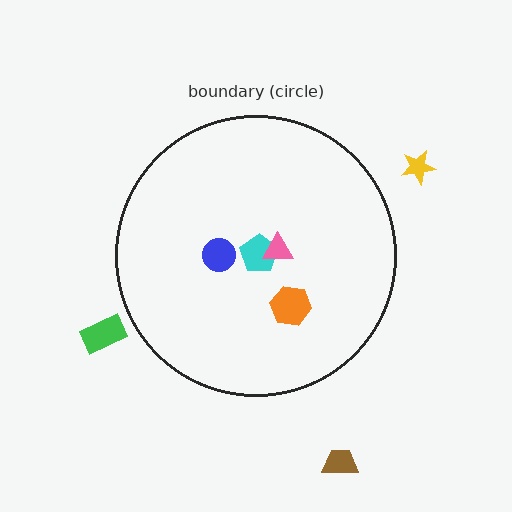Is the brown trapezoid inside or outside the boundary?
Outside.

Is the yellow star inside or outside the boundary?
Outside.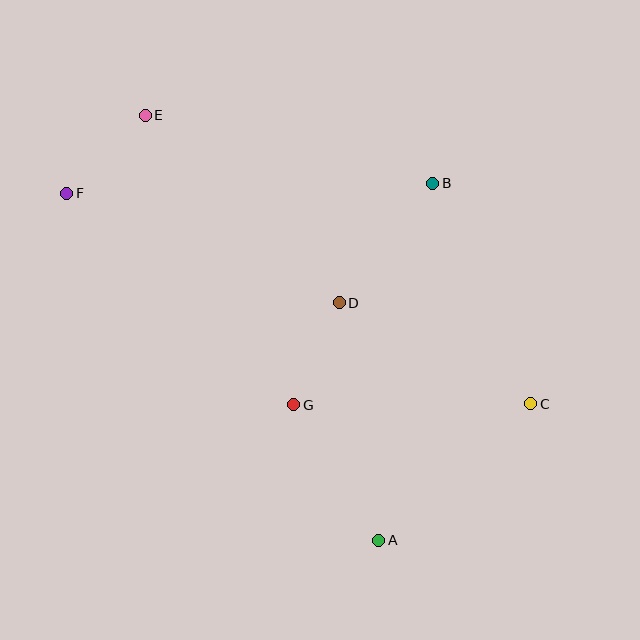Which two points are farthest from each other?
Points C and F are farthest from each other.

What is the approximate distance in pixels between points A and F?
The distance between A and F is approximately 466 pixels.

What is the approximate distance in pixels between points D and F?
The distance between D and F is approximately 294 pixels.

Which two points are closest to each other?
Points E and F are closest to each other.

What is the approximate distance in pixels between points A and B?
The distance between A and B is approximately 361 pixels.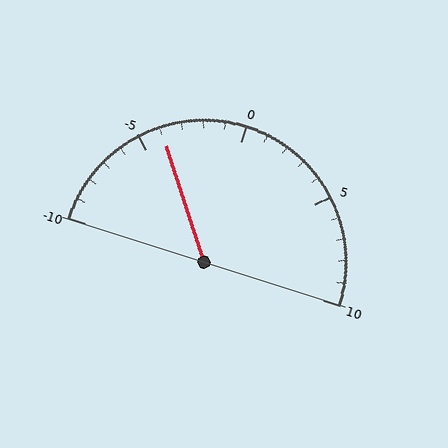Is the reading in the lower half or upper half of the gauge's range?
The reading is in the lower half of the range (-10 to 10).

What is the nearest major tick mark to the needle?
The nearest major tick mark is -5.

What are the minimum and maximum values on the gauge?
The gauge ranges from -10 to 10.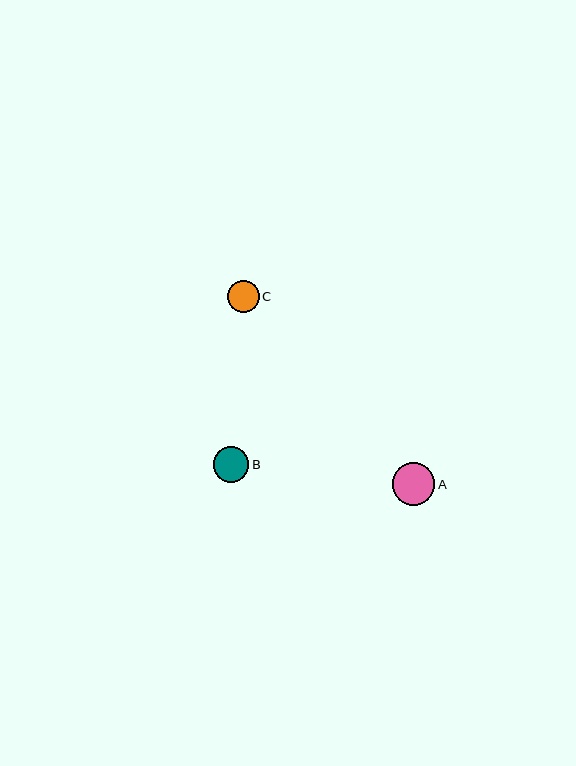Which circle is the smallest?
Circle C is the smallest with a size of approximately 32 pixels.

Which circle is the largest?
Circle A is the largest with a size of approximately 42 pixels.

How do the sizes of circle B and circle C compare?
Circle B and circle C are approximately the same size.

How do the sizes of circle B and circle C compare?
Circle B and circle C are approximately the same size.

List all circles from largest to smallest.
From largest to smallest: A, B, C.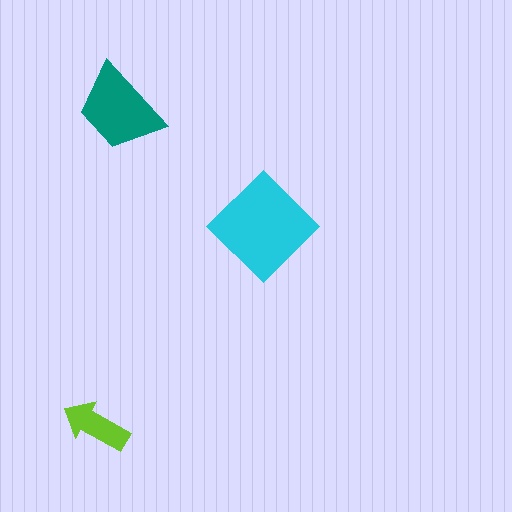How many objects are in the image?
There are 3 objects in the image.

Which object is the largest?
The cyan diamond.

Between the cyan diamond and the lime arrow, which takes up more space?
The cyan diamond.